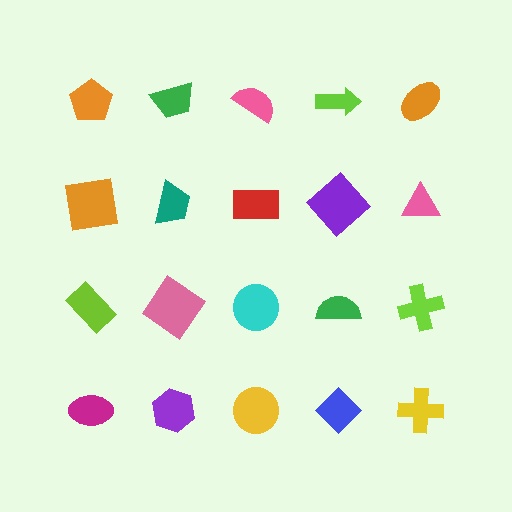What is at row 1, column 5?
An orange ellipse.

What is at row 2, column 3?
A red rectangle.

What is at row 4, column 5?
A yellow cross.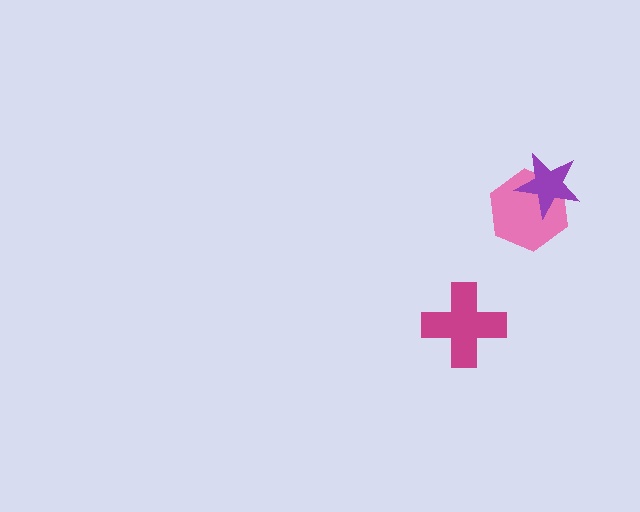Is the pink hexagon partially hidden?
Yes, it is partially covered by another shape.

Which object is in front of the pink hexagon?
The purple star is in front of the pink hexagon.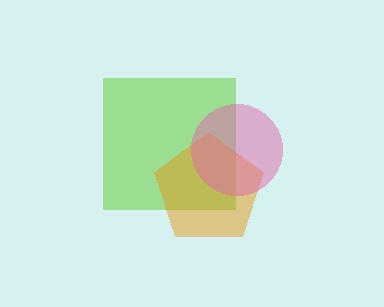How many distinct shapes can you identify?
There are 3 distinct shapes: a lime square, an orange pentagon, a pink circle.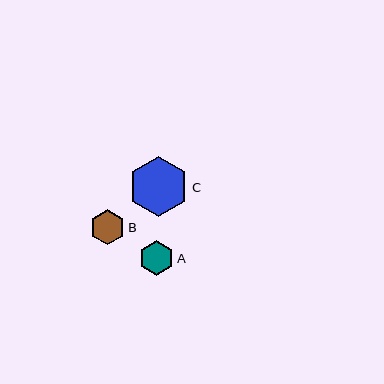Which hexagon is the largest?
Hexagon C is the largest with a size of approximately 60 pixels.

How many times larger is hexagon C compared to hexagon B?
Hexagon C is approximately 1.7 times the size of hexagon B.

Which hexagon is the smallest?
Hexagon A is the smallest with a size of approximately 35 pixels.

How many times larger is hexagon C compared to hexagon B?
Hexagon C is approximately 1.7 times the size of hexagon B.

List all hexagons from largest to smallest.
From largest to smallest: C, B, A.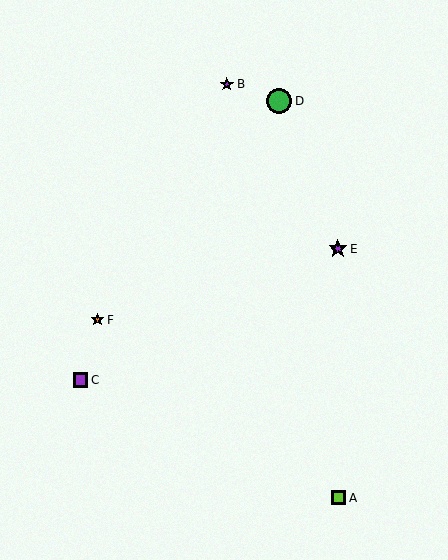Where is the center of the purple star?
The center of the purple star is at (338, 249).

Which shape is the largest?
The green circle (labeled D) is the largest.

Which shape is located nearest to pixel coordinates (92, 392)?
The purple square (labeled C) at (81, 380) is nearest to that location.